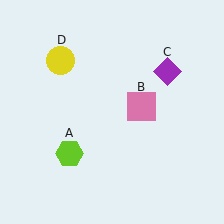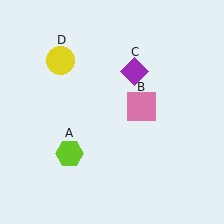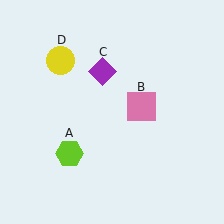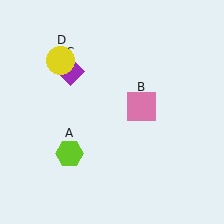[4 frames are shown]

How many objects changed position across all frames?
1 object changed position: purple diamond (object C).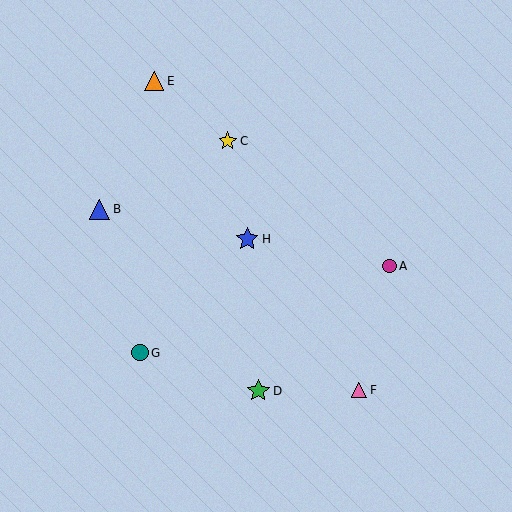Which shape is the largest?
The blue star (labeled H) is the largest.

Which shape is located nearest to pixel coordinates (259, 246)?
The blue star (labeled H) at (247, 239) is nearest to that location.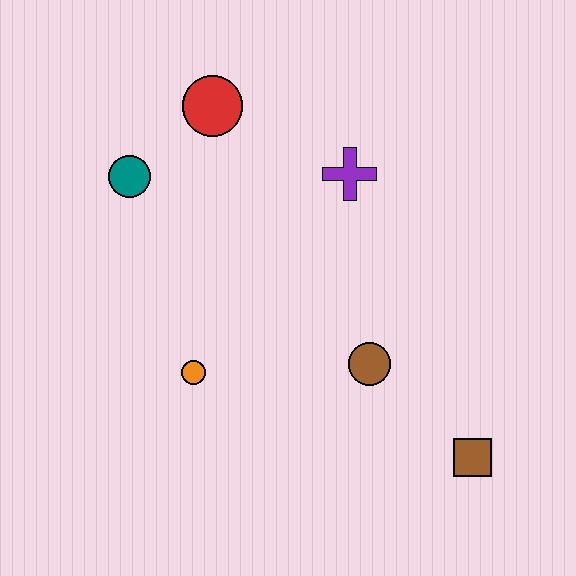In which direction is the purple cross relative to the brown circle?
The purple cross is above the brown circle.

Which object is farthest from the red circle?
The brown square is farthest from the red circle.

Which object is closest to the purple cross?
The red circle is closest to the purple cross.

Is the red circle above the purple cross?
Yes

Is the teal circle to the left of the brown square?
Yes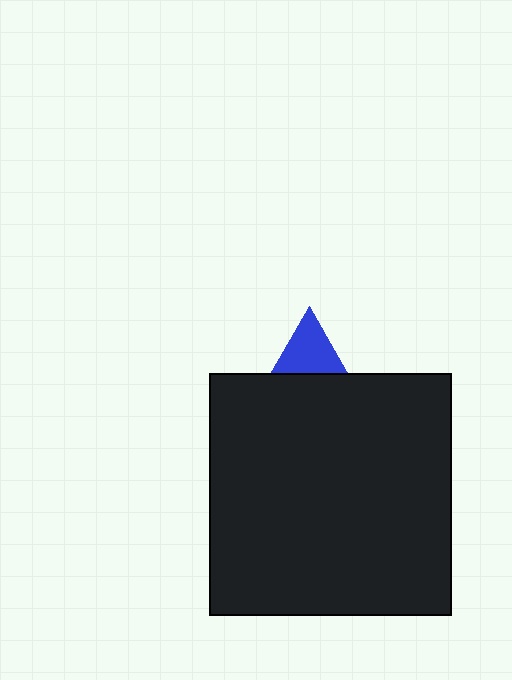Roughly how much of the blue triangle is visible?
A small part of it is visible (roughly 38%).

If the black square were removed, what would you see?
You would see the complete blue triangle.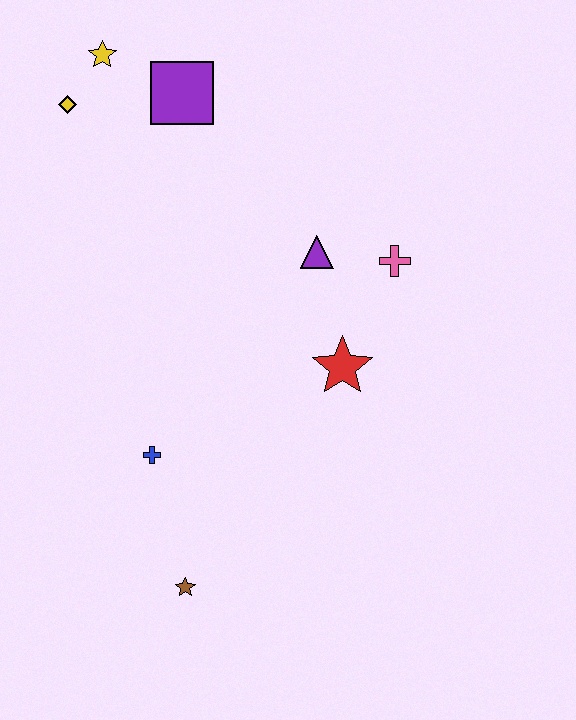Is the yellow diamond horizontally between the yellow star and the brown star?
No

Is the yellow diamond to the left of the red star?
Yes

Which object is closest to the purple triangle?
The pink cross is closest to the purple triangle.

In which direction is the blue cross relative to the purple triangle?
The blue cross is below the purple triangle.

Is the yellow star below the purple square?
No